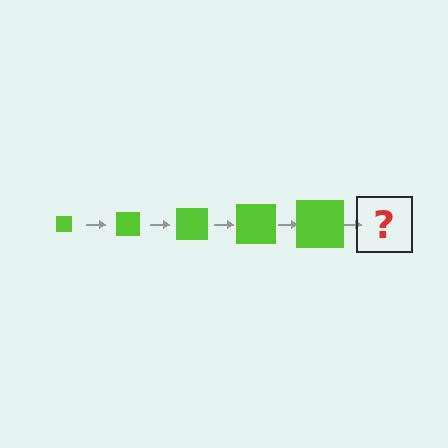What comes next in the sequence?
The next element should be a lime square, larger than the previous one.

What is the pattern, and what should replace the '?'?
The pattern is that the square gets progressively larger each step. The '?' should be a lime square, larger than the previous one.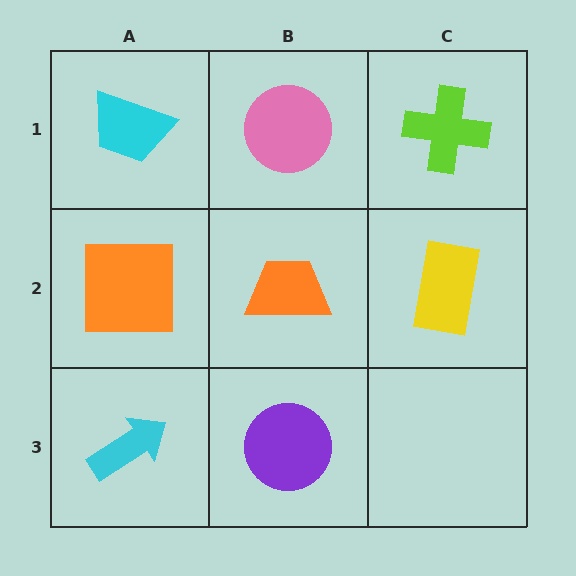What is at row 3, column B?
A purple circle.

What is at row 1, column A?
A cyan trapezoid.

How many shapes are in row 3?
2 shapes.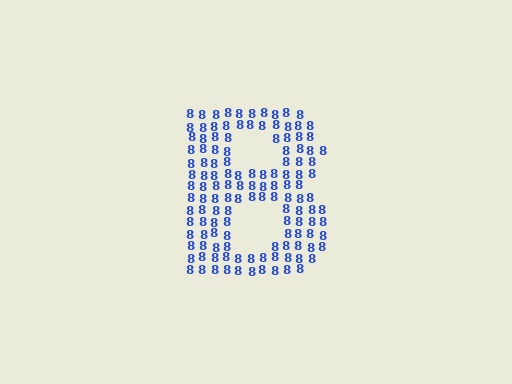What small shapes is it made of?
It is made of small digit 8's.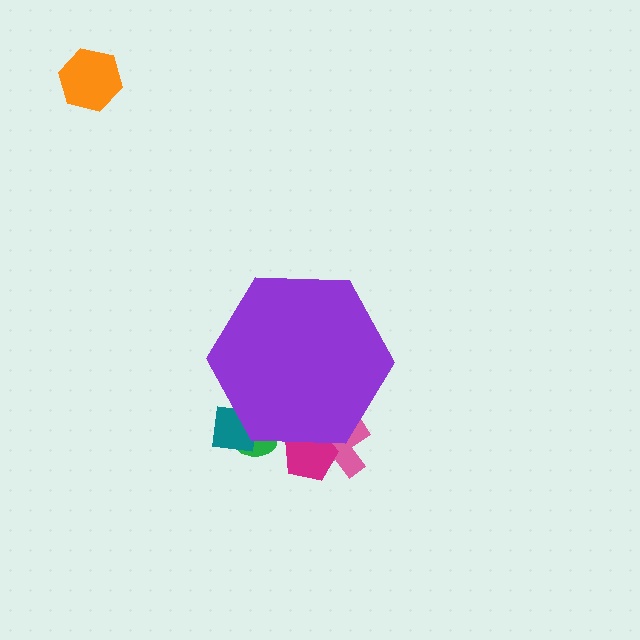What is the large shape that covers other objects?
A purple hexagon.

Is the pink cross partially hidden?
Yes, the pink cross is partially hidden behind the purple hexagon.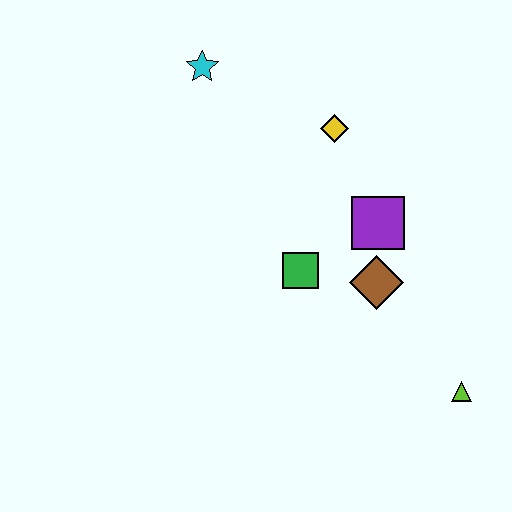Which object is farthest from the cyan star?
The lime triangle is farthest from the cyan star.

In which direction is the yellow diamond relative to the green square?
The yellow diamond is above the green square.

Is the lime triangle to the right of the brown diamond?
Yes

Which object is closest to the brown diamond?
The purple square is closest to the brown diamond.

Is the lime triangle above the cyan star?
No